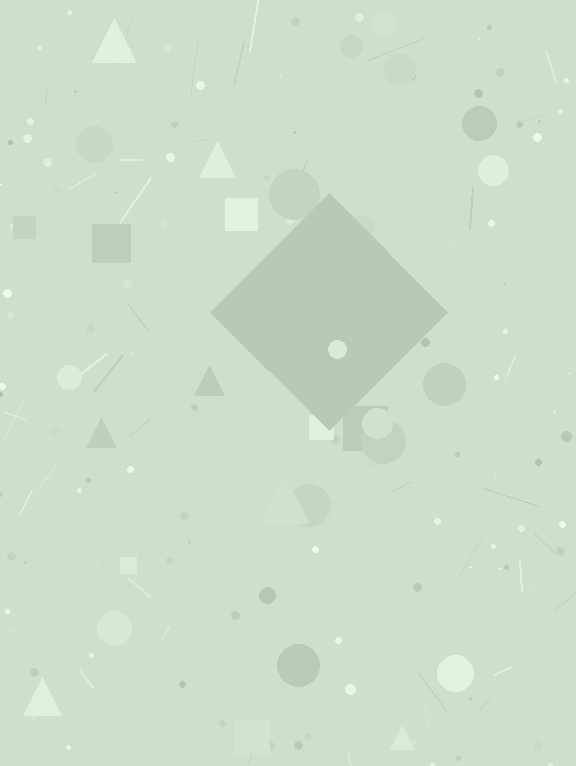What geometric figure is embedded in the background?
A diamond is embedded in the background.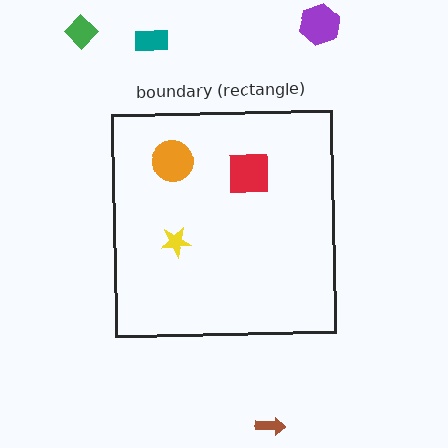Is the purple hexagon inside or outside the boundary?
Outside.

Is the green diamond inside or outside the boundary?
Outside.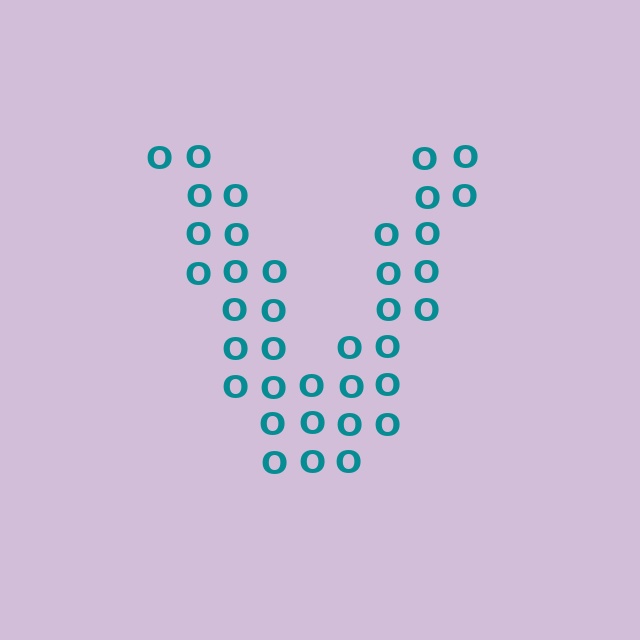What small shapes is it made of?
It is made of small letter O's.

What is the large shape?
The large shape is the letter V.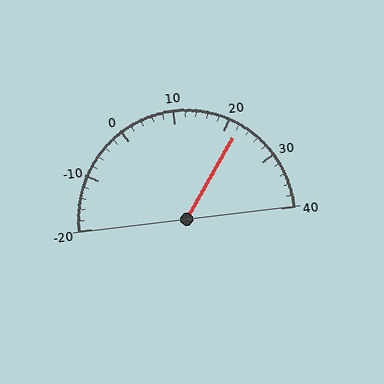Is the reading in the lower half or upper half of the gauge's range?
The reading is in the upper half of the range (-20 to 40).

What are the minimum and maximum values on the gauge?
The gauge ranges from -20 to 40.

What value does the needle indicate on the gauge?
The needle indicates approximately 22.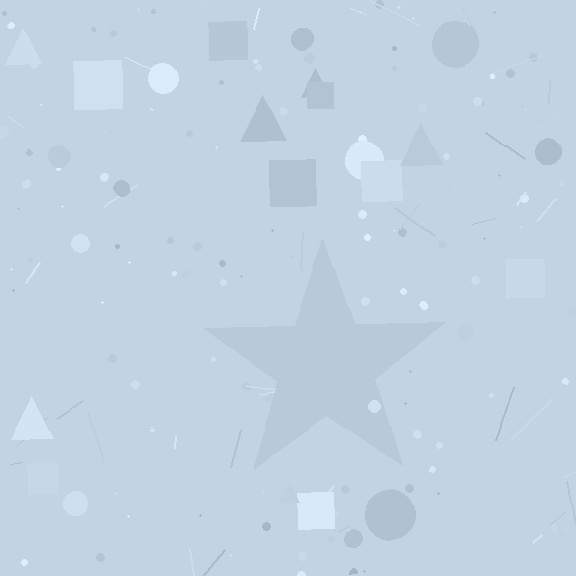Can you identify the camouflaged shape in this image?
The camouflaged shape is a star.